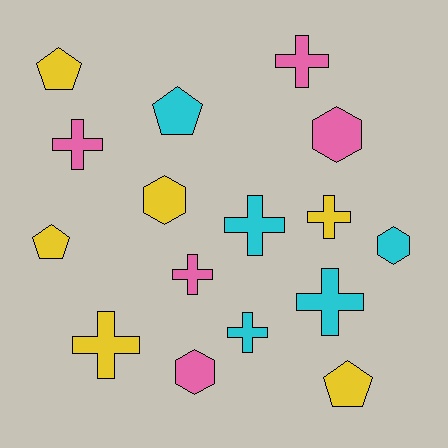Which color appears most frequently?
Yellow, with 6 objects.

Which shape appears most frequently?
Cross, with 8 objects.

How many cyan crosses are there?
There are 3 cyan crosses.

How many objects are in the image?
There are 16 objects.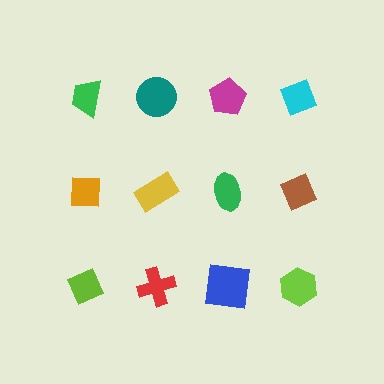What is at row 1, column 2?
A teal circle.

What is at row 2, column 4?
A brown diamond.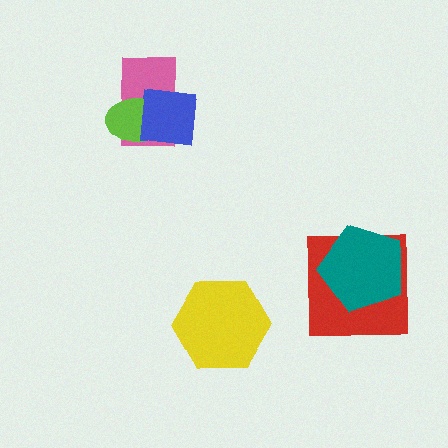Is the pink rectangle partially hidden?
Yes, it is partially covered by another shape.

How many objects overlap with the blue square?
2 objects overlap with the blue square.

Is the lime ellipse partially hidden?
Yes, it is partially covered by another shape.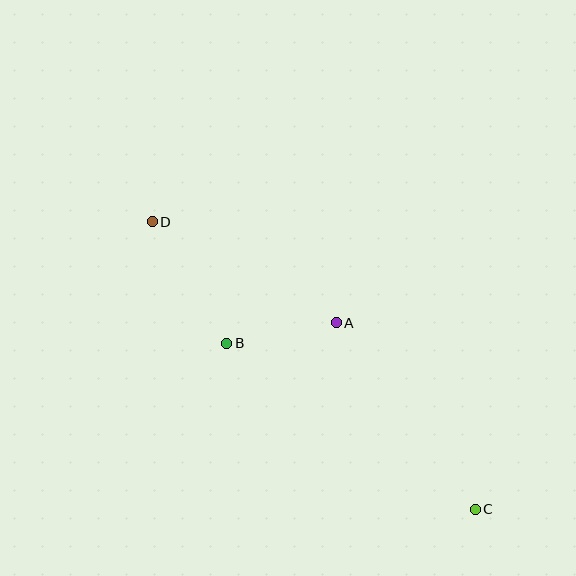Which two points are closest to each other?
Points A and B are closest to each other.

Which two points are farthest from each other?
Points C and D are farthest from each other.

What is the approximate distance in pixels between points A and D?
The distance between A and D is approximately 210 pixels.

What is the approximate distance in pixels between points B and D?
The distance between B and D is approximately 142 pixels.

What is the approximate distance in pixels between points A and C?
The distance between A and C is approximately 233 pixels.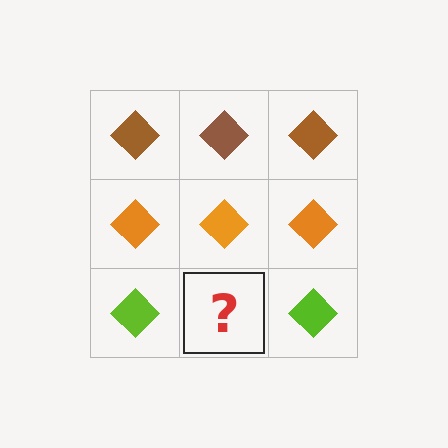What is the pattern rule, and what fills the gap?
The rule is that each row has a consistent color. The gap should be filled with a lime diamond.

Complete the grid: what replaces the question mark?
The question mark should be replaced with a lime diamond.